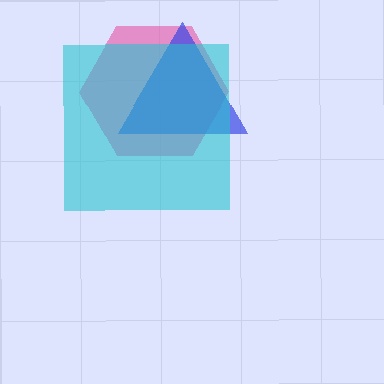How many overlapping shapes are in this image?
There are 3 overlapping shapes in the image.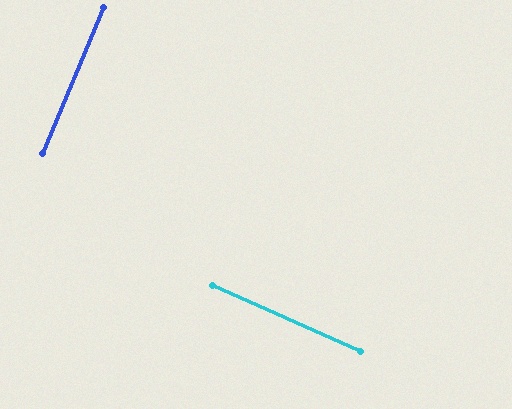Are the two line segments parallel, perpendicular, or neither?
Perpendicular — they meet at approximately 89°.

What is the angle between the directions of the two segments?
Approximately 89 degrees.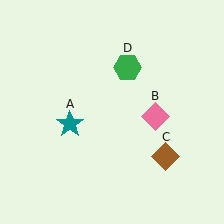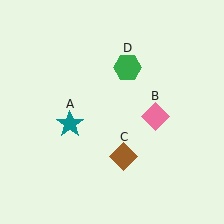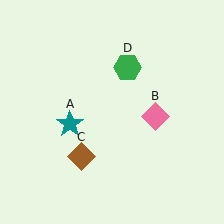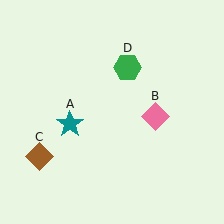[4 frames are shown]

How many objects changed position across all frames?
1 object changed position: brown diamond (object C).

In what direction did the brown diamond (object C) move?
The brown diamond (object C) moved left.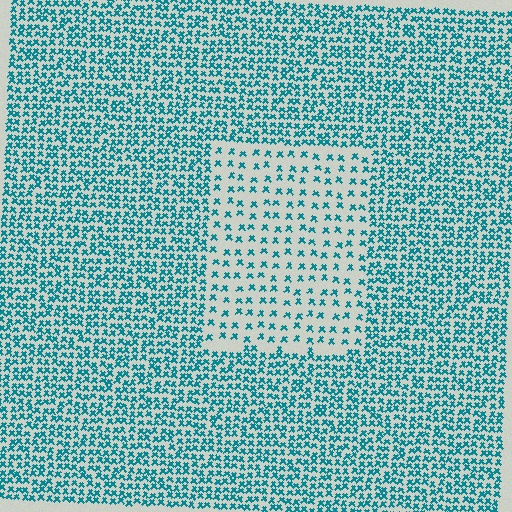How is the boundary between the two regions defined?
The boundary is defined by a change in element density (approximately 2.4x ratio). All elements are the same color, size, and shape.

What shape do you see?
I see a rectangle.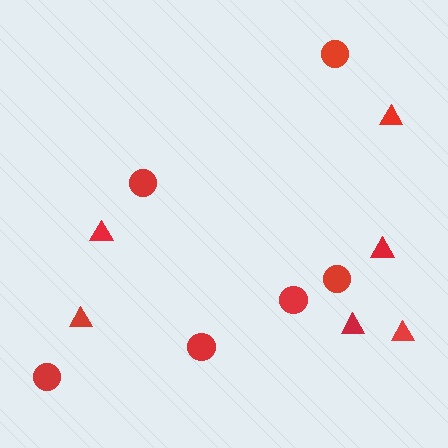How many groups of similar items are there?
There are 2 groups: one group of triangles (6) and one group of circles (6).